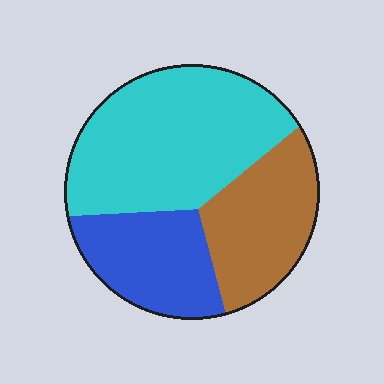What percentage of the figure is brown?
Brown covers 27% of the figure.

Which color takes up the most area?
Cyan, at roughly 50%.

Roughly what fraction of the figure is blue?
Blue covers roughly 25% of the figure.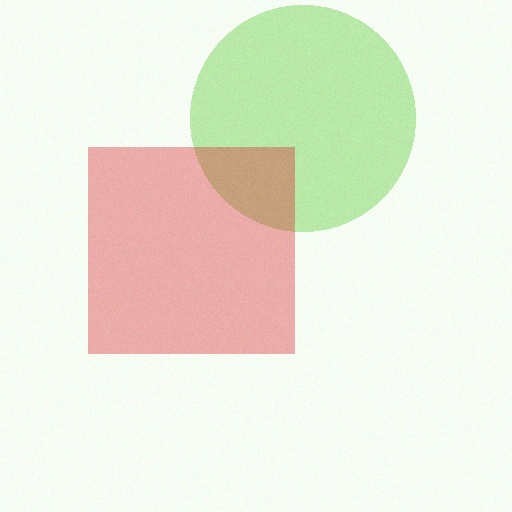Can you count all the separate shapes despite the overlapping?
Yes, there are 2 separate shapes.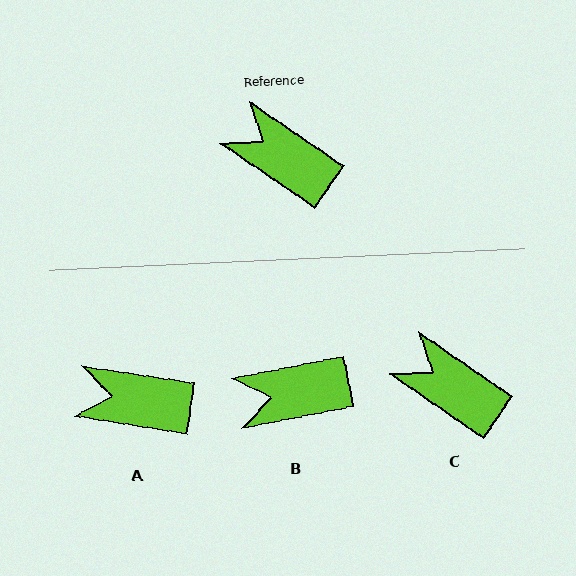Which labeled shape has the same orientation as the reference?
C.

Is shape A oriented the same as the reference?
No, it is off by about 26 degrees.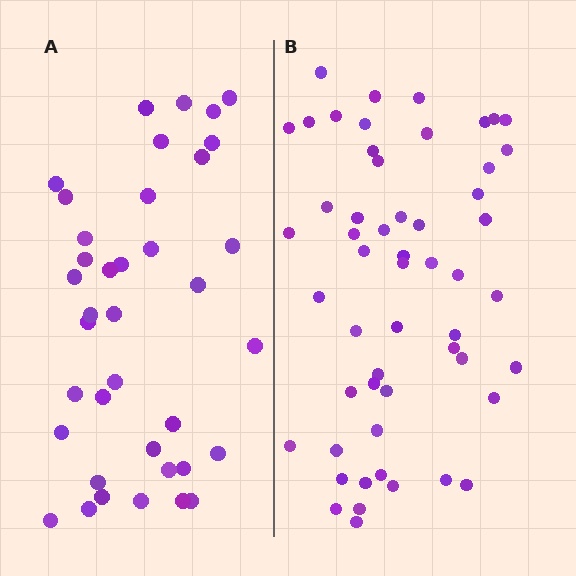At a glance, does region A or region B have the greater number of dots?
Region B (the right region) has more dots.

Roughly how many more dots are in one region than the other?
Region B has approximately 15 more dots than region A.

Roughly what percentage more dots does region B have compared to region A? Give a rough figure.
About 40% more.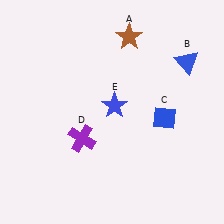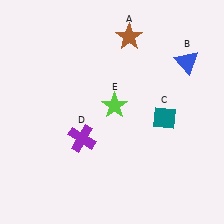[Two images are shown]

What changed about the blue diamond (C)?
In Image 1, C is blue. In Image 2, it changed to teal.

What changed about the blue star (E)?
In Image 1, E is blue. In Image 2, it changed to lime.